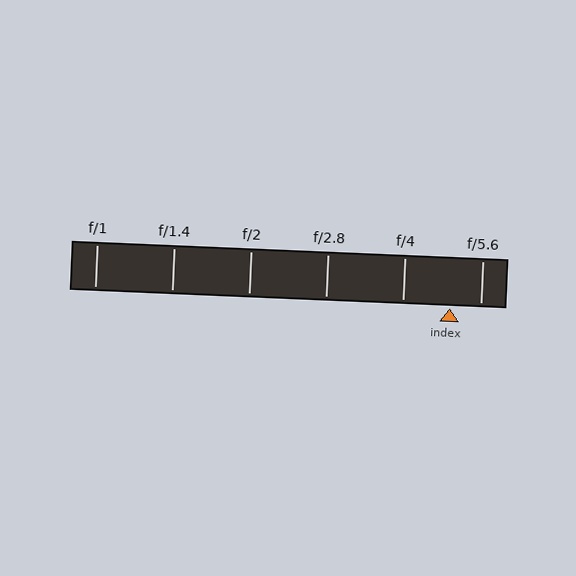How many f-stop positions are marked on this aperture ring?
There are 6 f-stop positions marked.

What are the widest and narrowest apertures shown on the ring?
The widest aperture shown is f/1 and the narrowest is f/5.6.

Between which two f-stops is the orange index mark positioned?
The index mark is between f/4 and f/5.6.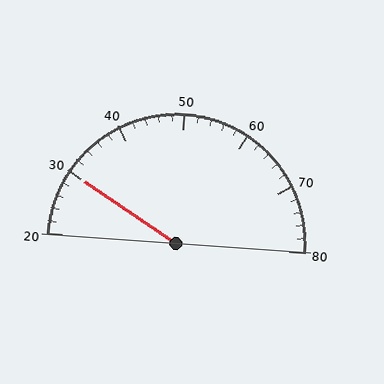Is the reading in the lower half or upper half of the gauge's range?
The reading is in the lower half of the range (20 to 80).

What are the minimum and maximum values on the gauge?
The gauge ranges from 20 to 80.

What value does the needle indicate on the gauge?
The needle indicates approximately 30.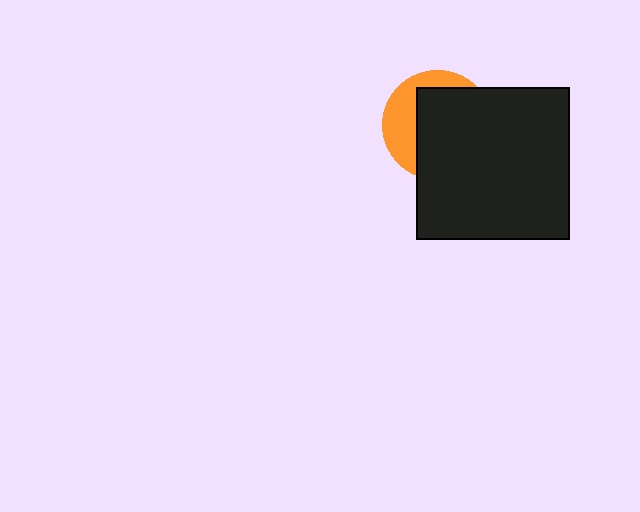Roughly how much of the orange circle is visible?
A small part of it is visible (roughly 34%).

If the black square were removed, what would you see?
You would see the complete orange circle.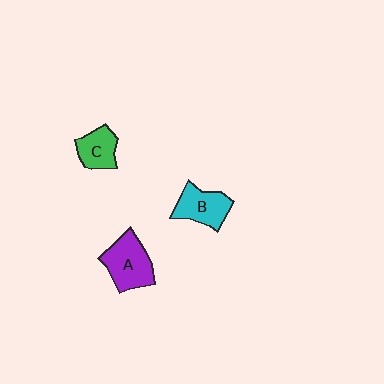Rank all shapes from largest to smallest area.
From largest to smallest: A (purple), B (cyan), C (green).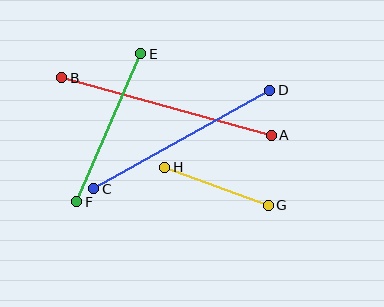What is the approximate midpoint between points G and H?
The midpoint is at approximately (217, 186) pixels.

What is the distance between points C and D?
The distance is approximately 201 pixels.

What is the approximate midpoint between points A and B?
The midpoint is at approximately (166, 107) pixels.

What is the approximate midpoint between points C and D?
The midpoint is at approximately (182, 139) pixels.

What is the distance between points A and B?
The distance is approximately 218 pixels.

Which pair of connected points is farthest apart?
Points A and B are farthest apart.